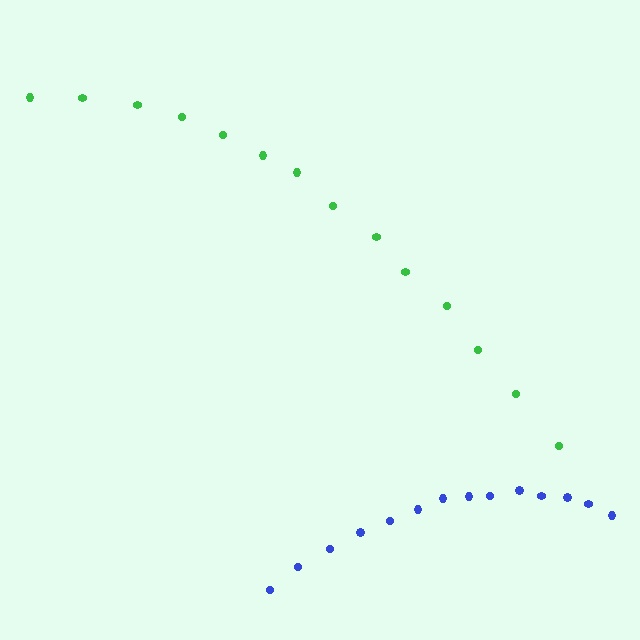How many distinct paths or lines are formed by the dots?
There are 2 distinct paths.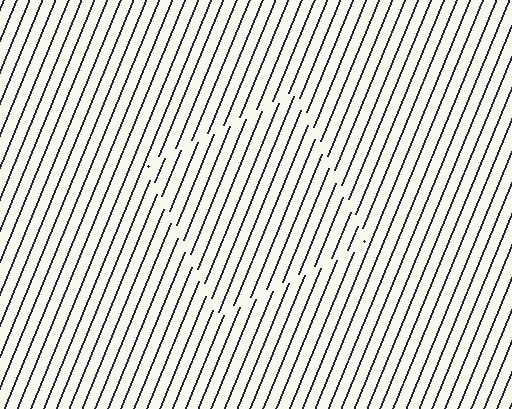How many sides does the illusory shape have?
4 sides — the line-ends trace a square.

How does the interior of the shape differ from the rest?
The interior of the shape contains the same grating, shifted by half a period — the contour is defined by the phase discontinuity where line-ends from the inner and outer gratings abut.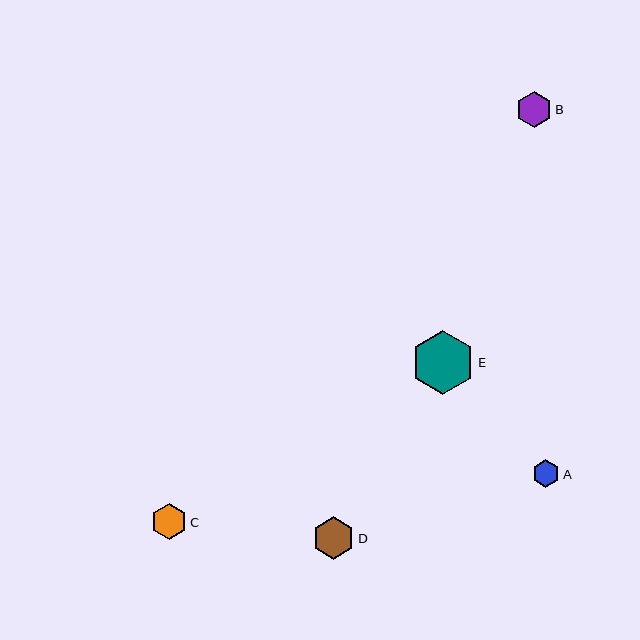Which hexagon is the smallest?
Hexagon A is the smallest with a size of approximately 28 pixels.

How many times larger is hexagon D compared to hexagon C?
Hexagon D is approximately 1.2 times the size of hexagon C.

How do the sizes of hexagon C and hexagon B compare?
Hexagon C and hexagon B are approximately the same size.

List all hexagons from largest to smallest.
From largest to smallest: E, D, C, B, A.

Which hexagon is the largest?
Hexagon E is the largest with a size of approximately 64 pixels.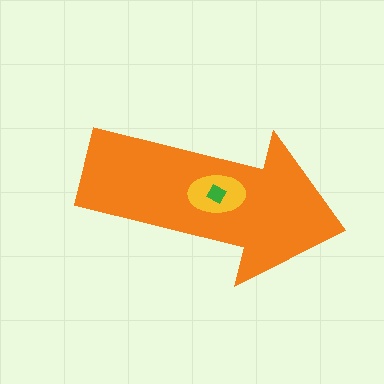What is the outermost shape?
The orange arrow.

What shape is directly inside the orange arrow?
The yellow ellipse.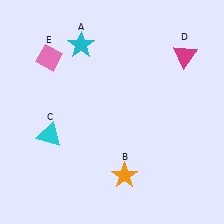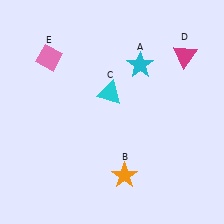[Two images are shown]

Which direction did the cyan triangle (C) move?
The cyan triangle (C) moved right.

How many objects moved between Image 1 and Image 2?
2 objects moved between the two images.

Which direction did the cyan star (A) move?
The cyan star (A) moved right.